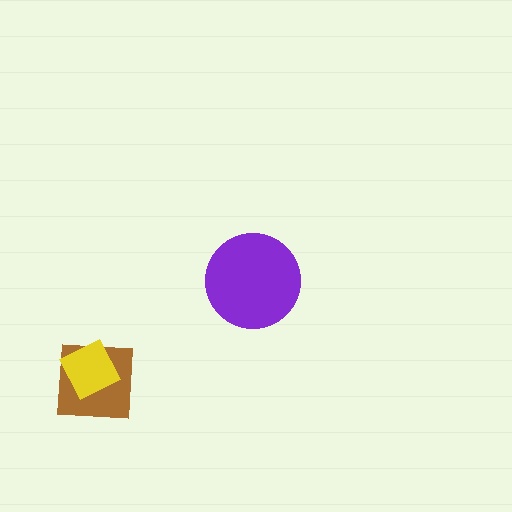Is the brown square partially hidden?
Yes, it is partially covered by another shape.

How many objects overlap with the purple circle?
0 objects overlap with the purple circle.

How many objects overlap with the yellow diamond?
1 object overlaps with the yellow diamond.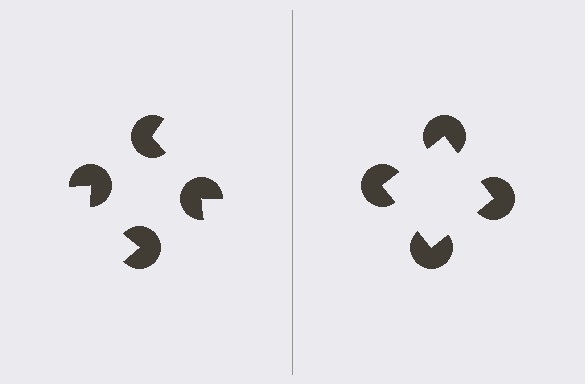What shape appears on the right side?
An illusory square.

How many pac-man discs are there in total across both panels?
8 — 4 on each side.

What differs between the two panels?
The pac-man discs are positioned identically on both sides; only the wedge orientations differ. On the right they align to a square; on the left they are misaligned.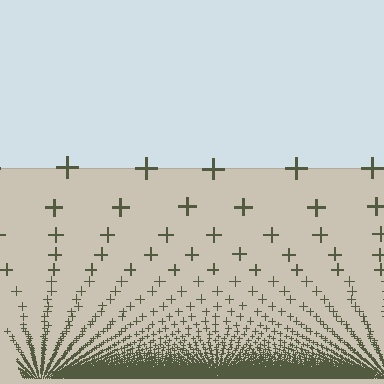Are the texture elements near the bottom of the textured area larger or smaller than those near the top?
Smaller. The gradient is inverted — elements near the bottom are smaller and denser.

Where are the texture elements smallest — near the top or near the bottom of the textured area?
Near the bottom.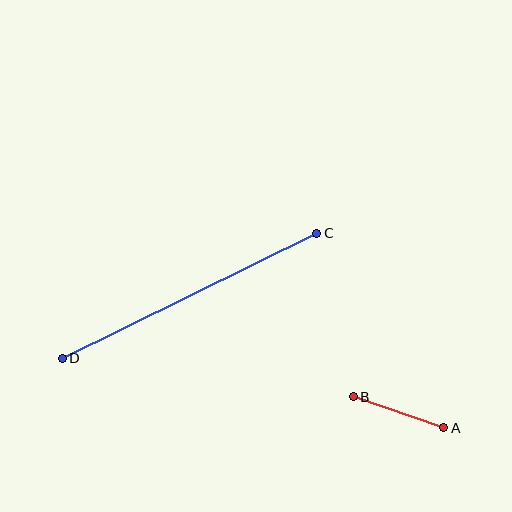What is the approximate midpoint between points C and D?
The midpoint is at approximately (190, 296) pixels.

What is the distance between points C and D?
The distance is approximately 284 pixels.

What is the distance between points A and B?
The distance is approximately 96 pixels.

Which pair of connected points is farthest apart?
Points C and D are farthest apart.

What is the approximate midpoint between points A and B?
The midpoint is at approximately (399, 412) pixels.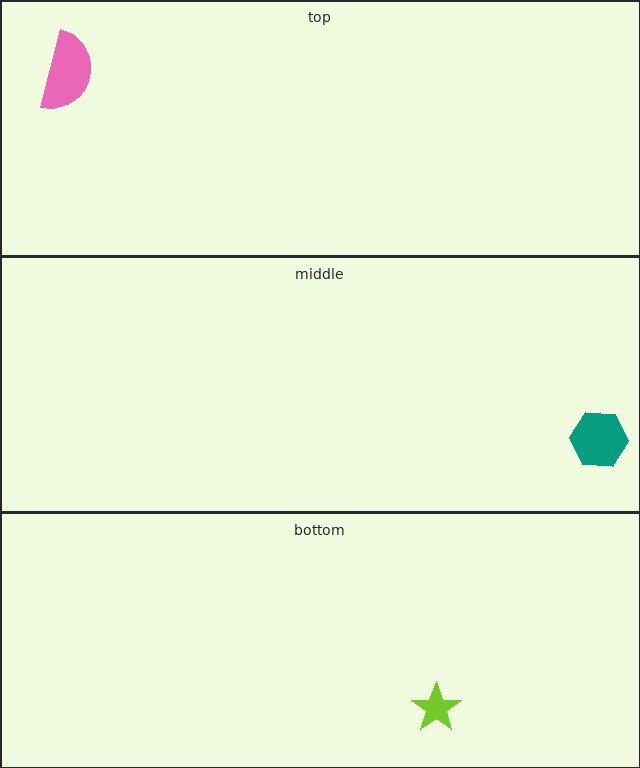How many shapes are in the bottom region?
1.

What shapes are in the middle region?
The teal hexagon.